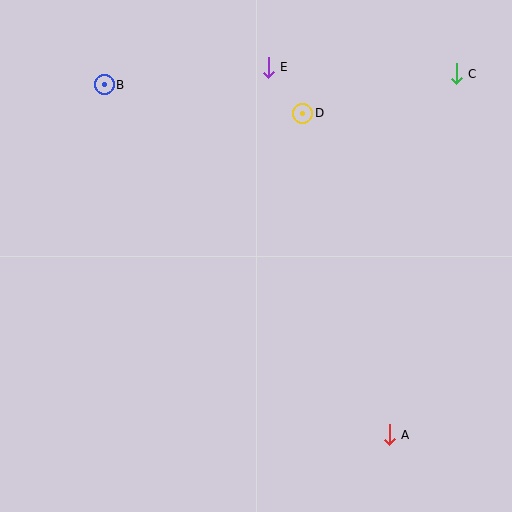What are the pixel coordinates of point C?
Point C is at (456, 74).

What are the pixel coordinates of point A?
Point A is at (389, 435).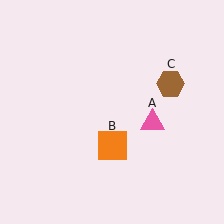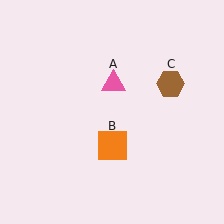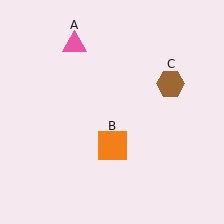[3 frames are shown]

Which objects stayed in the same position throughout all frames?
Orange square (object B) and brown hexagon (object C) remained stationary.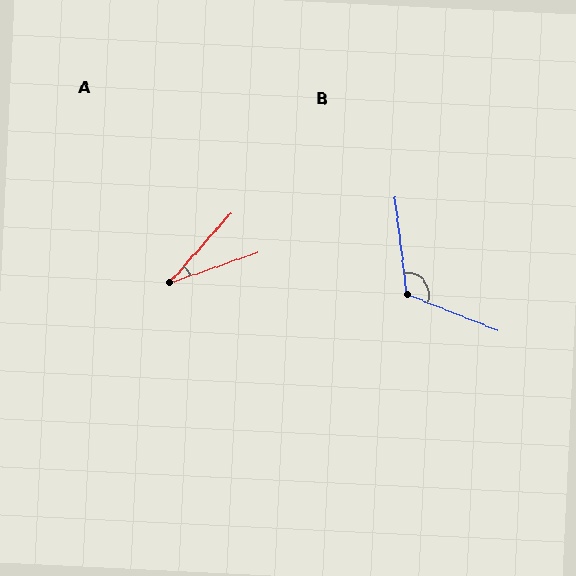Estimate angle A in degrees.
Approximately 29 degrees.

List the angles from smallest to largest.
A (29°), B (118°).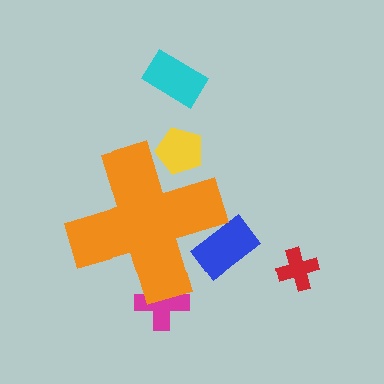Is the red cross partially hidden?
No, the red cross is fully visible.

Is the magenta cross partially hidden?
Yes, the magenta cross is partially hidden behind the orange cross.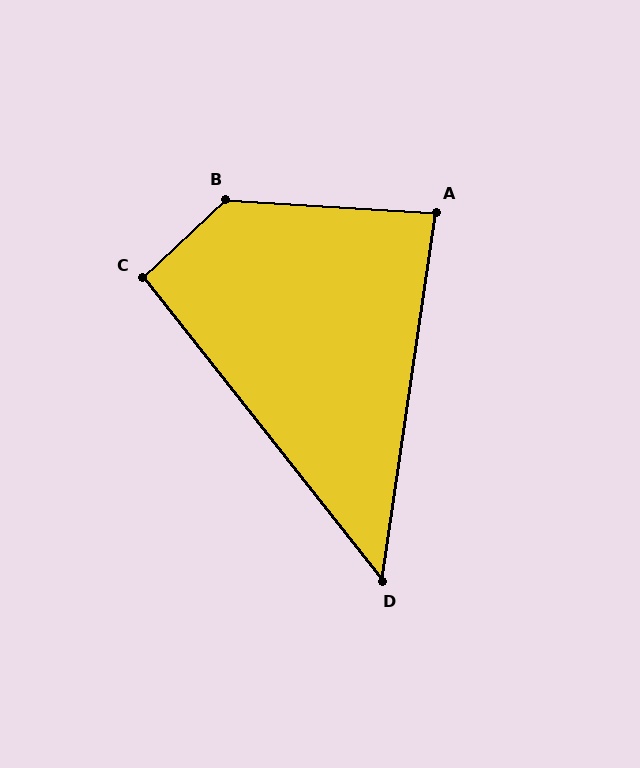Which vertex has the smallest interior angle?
D, at approximately 47 degrees.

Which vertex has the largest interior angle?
B, at approximately 133 degrees.